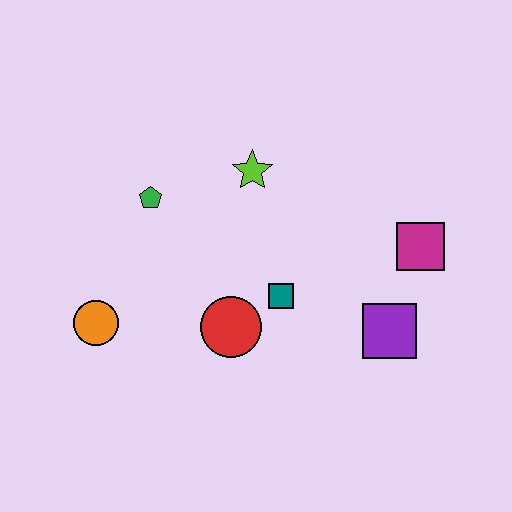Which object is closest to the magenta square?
The purple square is closest to the magenta square.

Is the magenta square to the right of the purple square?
Yes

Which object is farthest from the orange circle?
The magenta square is farthest from the orange circle.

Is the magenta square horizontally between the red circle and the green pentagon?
No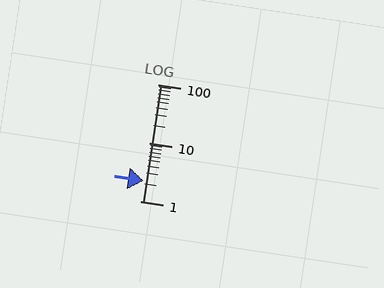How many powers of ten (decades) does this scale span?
The scale spans 2 decades, from 1 to 100.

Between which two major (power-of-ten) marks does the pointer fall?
The pointer is between 1 and 10.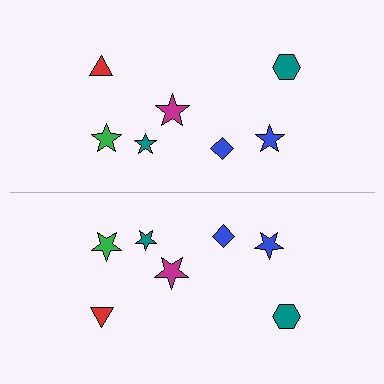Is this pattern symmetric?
Yes, this pattern has bilateral (reflection) symmetry.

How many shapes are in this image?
There are 14 shapes in this image.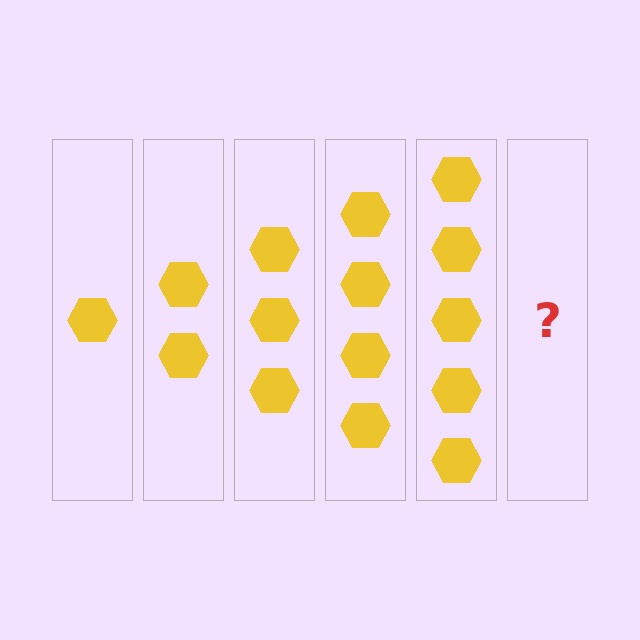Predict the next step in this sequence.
The next step is 6 hexagons.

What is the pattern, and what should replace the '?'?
The pattern is that each step adds one more hexagon. The '?' should be 6 hexagons.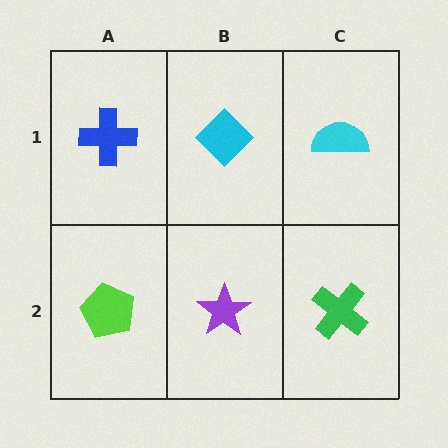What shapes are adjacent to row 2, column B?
A cyan diamond (row 1, column B), a lime pentagon (row 2, column A), a green cross (row 2, column C).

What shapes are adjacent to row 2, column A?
A blue cross (row 1, column A), a purple star (row 2, column B).